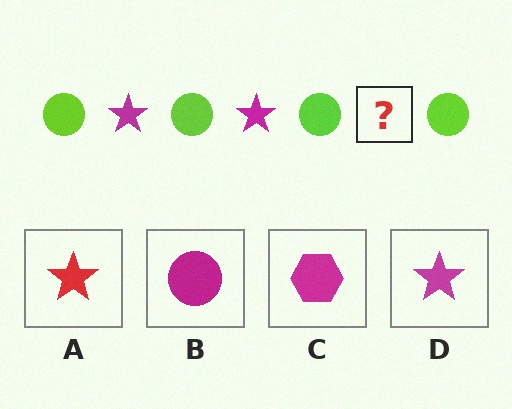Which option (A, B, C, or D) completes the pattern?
D.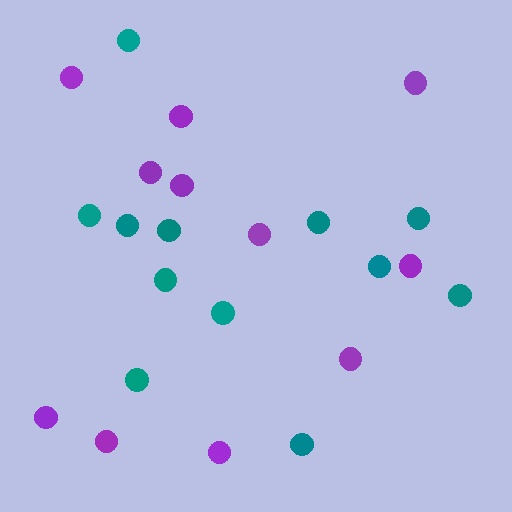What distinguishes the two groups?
There are 2 groups: one group of purple circles (11) and one group of teal circles (12).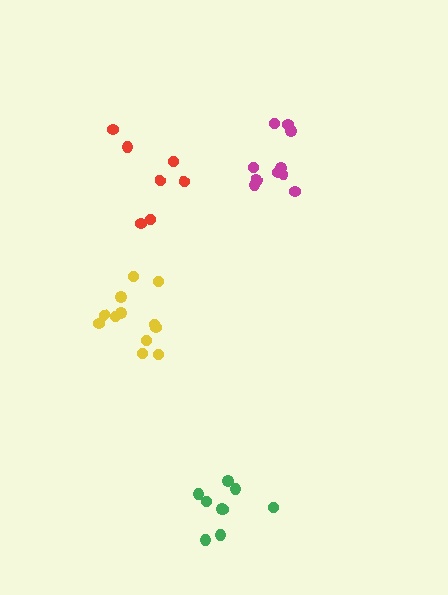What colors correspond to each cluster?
The clusters are colored: magenta, yellow, green, red.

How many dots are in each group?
Group 1: 10 dots, Group 2: 12 dots, Group 3: 9 dots, Group 4: 7 dots (38 total).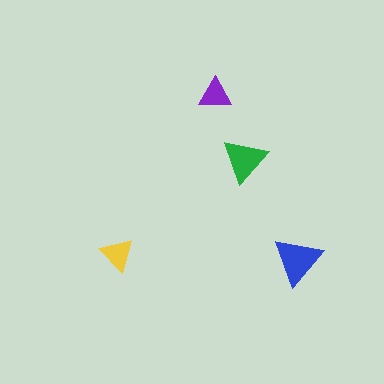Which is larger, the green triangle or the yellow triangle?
The green one.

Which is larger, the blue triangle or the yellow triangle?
The blue one.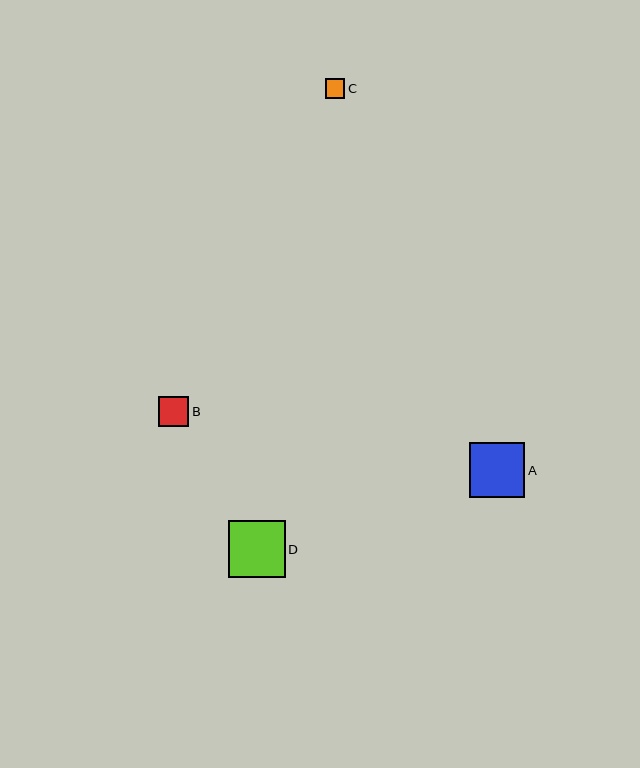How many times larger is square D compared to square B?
Square D is approximately 1.9 times the size of square B.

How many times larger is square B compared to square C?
Square B is approximately 1.5 times the size of square C.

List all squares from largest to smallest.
From largest to smallest: D, A, B, C.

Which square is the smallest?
Square C is the smallest with a size of approximately 20 pixels.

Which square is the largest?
Square D is the largest with a size of approximately 56 pixels.